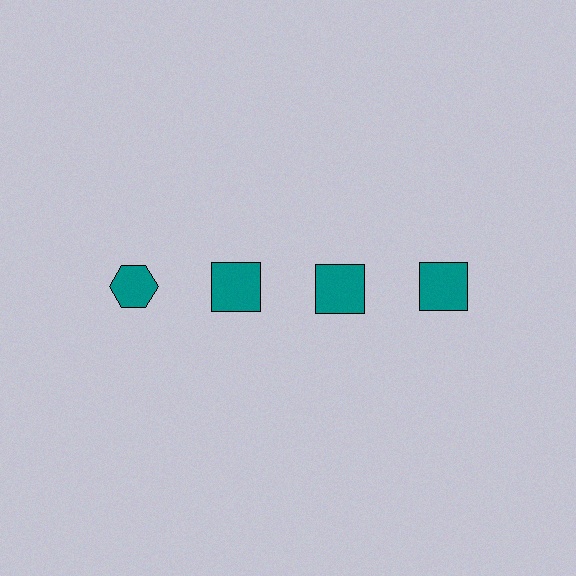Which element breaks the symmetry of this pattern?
The teal hexagon in the top row, leftmost column breaks the symmetry. All other shapes are teal squares.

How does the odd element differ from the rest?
It has a different shape: hexagon instead of square.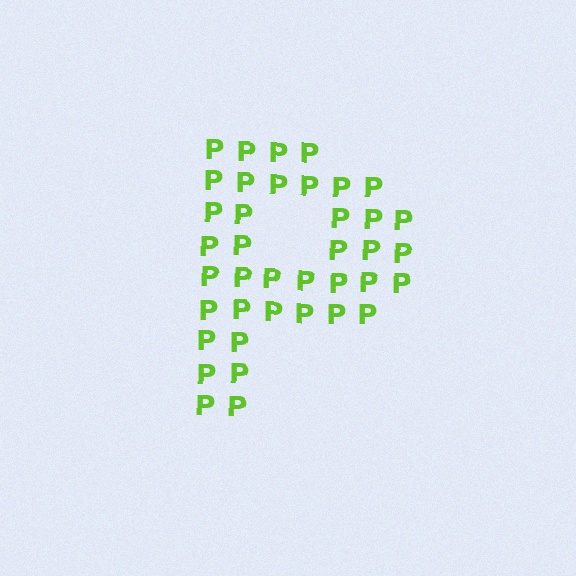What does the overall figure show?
The overall figure shows the letter P.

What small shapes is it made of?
It is made of small letter P's.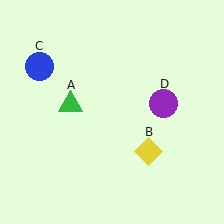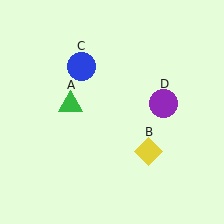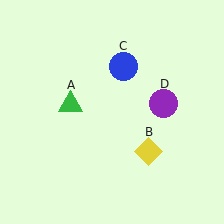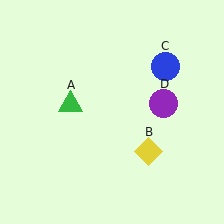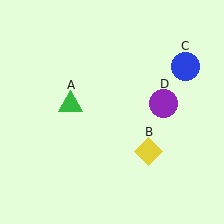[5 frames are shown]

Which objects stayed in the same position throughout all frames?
Green triangle (object A) and yellow diamond (object B) and purple circle (object D) remained stationary.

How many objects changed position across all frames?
1 object changed position: blue circle (object C).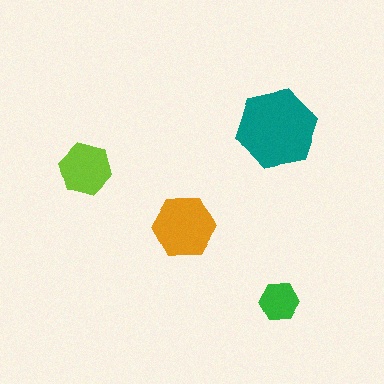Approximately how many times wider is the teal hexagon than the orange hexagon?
About 1.5 times wider.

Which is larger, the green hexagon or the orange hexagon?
The orange one.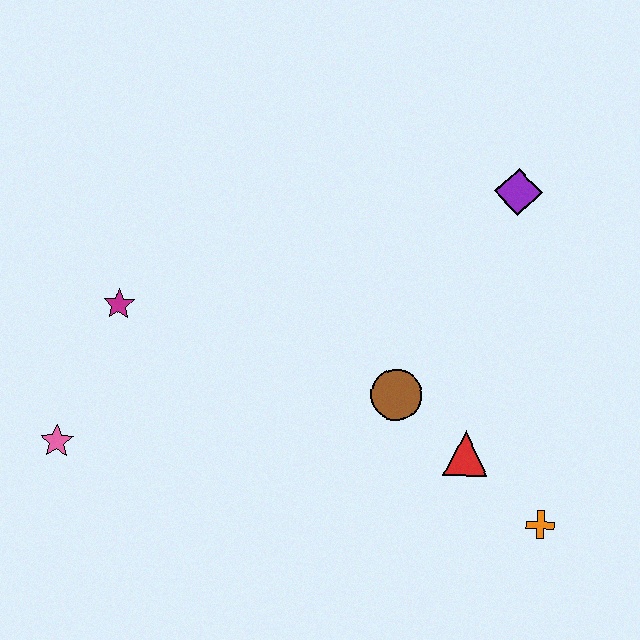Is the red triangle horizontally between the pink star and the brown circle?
No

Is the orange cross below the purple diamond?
Yes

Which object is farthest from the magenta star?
The orange cross is farthest from the magenta star.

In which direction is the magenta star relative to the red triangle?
The magenta star is to the left of the red triangle.